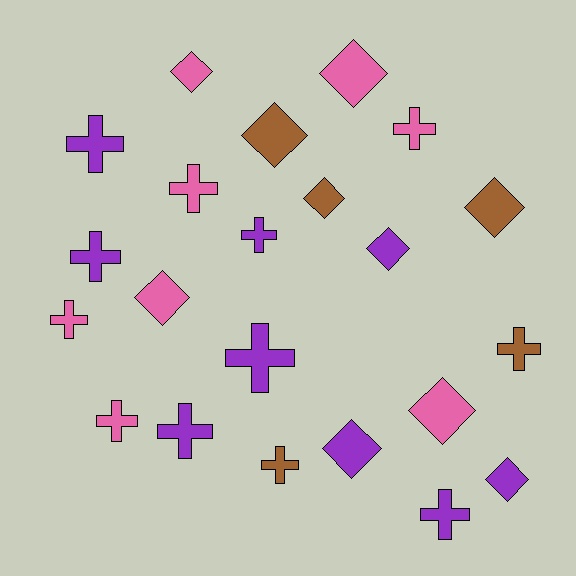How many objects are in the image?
There are 22 objects.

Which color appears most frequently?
Purple, with 9 objects.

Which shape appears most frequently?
Cross, with 12 objects.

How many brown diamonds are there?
There are 3 brown diamonds.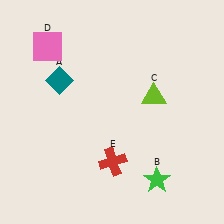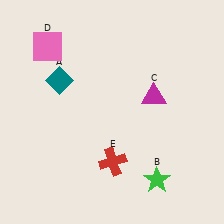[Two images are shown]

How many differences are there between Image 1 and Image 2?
There is 1 difference between the two images.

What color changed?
The triangle (C) changed from lime in Image 1 to magenta in Image 2.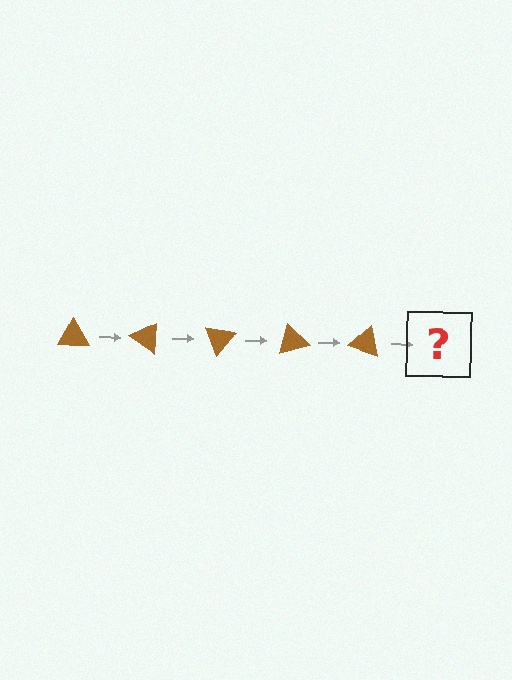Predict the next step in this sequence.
The next step is a brown triangle rotated 175 degrees.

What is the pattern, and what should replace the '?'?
The pattern is that the triangle rotates 35 degrees each step. The '?' should be a brown triangle rotated 175 degrees.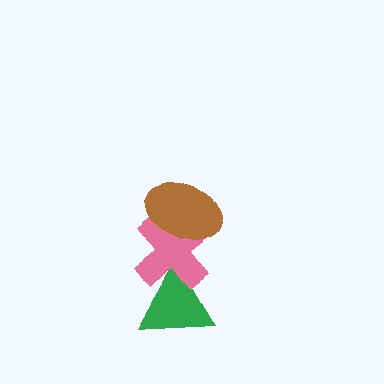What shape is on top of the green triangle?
The pink cross is on top of the green triangle.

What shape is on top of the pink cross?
The brown ellipse is on top of the pink cross.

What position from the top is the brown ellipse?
The brown ellipse is 1st from the top.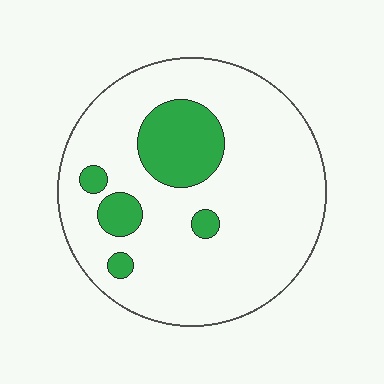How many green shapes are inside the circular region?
5.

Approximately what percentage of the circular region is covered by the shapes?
Approximately 15%.